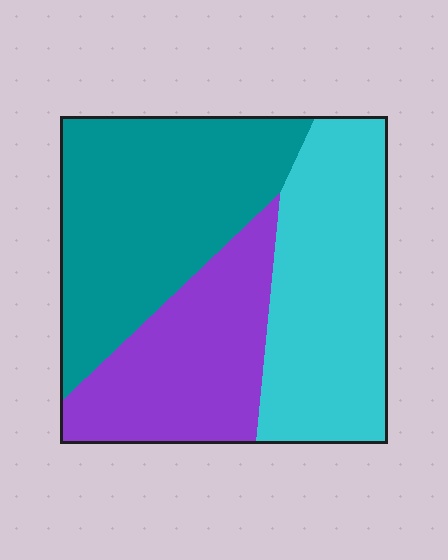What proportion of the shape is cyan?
Cyan takes up about one third (1/3) of the shape.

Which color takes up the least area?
Purple, at roughly 25%.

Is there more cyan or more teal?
Teal.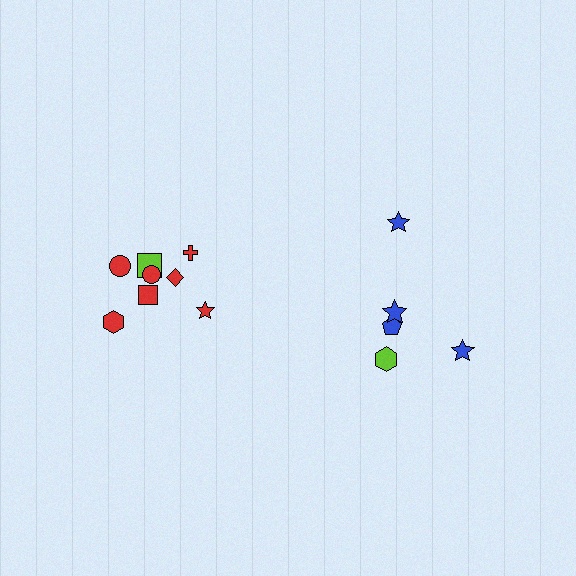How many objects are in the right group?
There are 5 objects.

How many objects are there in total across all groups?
There are 13 objects.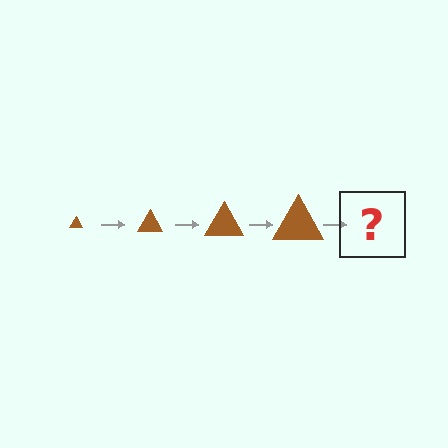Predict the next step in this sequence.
The next step is a brown triangle, larger than the previous one.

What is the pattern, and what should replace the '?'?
The pattern is that the triangle gets progressively larger each step. The '?' should be a brown triangle, larger than the previous one.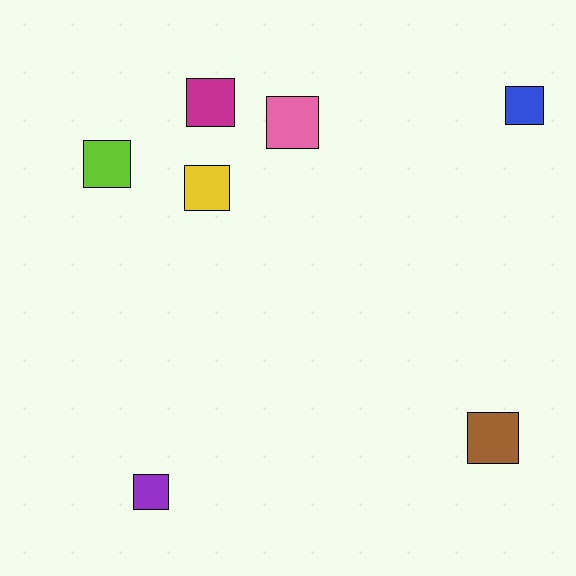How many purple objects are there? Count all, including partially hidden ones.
There is 1 purple object.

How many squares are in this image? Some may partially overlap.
There are 7 squares.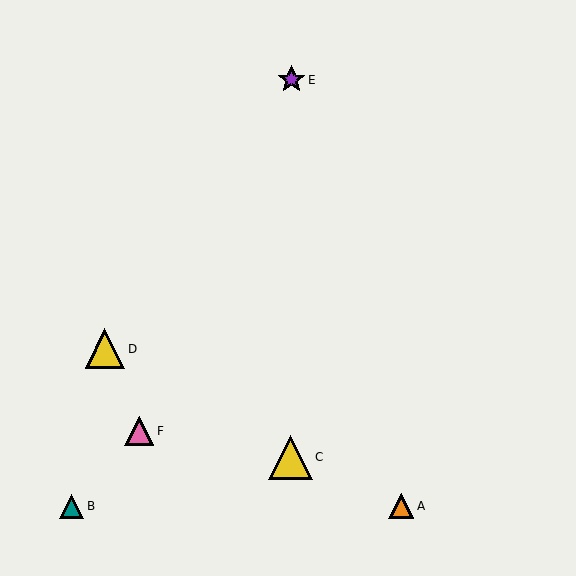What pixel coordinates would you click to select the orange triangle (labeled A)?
Click at (401, 506) to select the orange triangle A.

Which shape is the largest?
The yellow triangle (labeled C) is the largest.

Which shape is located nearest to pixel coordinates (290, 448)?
The yellow triangle (labeled C) at (290, 457) is nearest to that location.